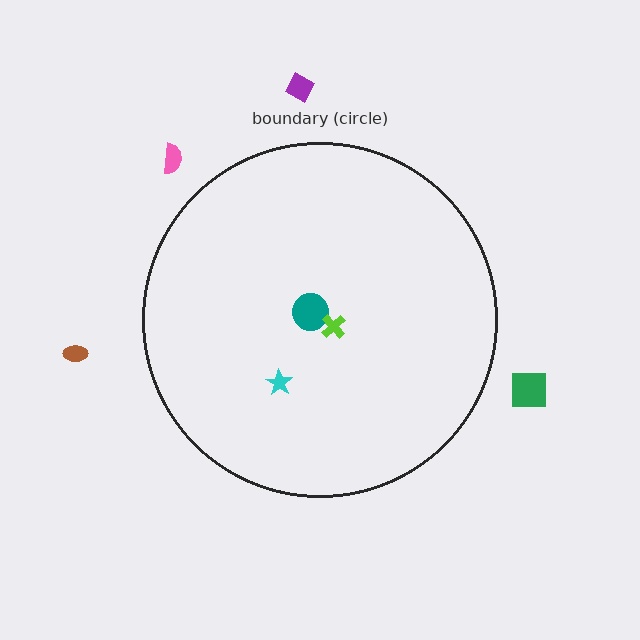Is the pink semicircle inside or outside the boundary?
Outside.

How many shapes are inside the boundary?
3 inside, 4 outside.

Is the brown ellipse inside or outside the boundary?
Outside.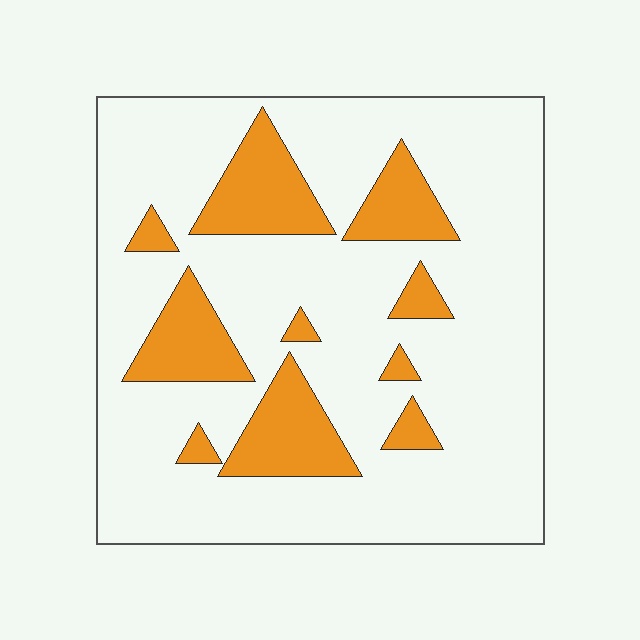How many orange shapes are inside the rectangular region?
10.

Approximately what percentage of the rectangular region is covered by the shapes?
Approximately 20%.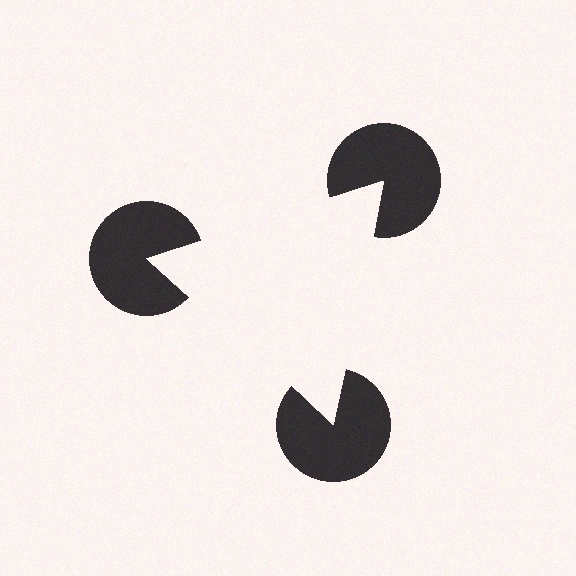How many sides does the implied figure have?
3 sides.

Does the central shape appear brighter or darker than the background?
It typically appears slightly brighter than the background, even though no actual brightness change is drawn.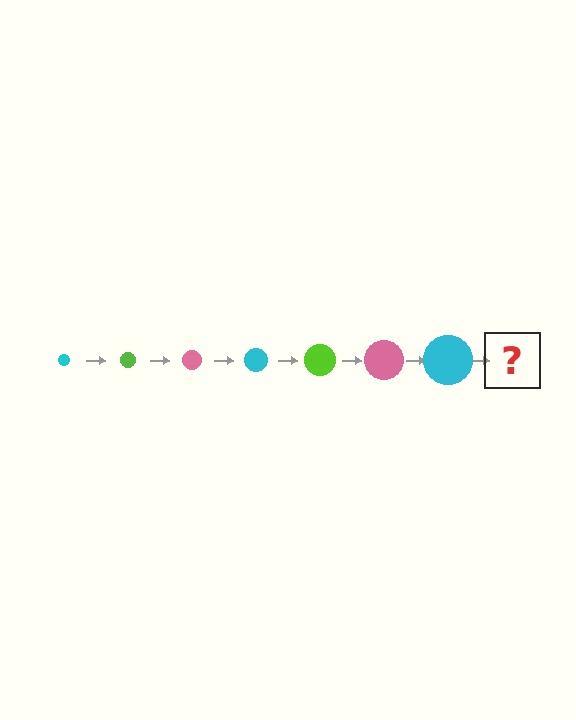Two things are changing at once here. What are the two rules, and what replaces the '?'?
The two rules are that the circle grows larger each step and the color cycles through cyan, lime, and pink. The '?' should be a lime circle, larger than the previous one.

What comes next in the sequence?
The next element should be a lime circle, larger than the previous one.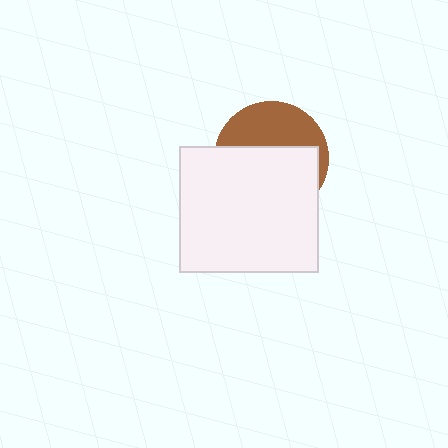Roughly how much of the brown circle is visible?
A small part of it is visible (roughly 39%).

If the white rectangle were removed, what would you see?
You would see the complete brown circle.